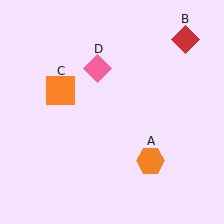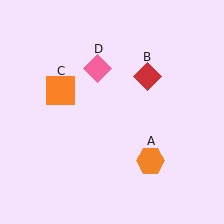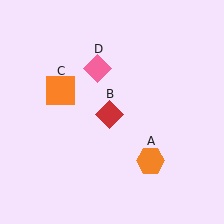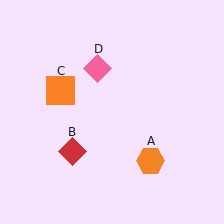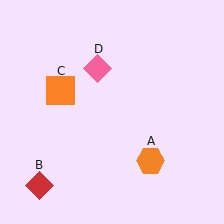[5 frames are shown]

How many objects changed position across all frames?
1 object changed position: red diamond (object B).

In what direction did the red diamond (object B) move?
The red diamond (object B) moved down and to the left.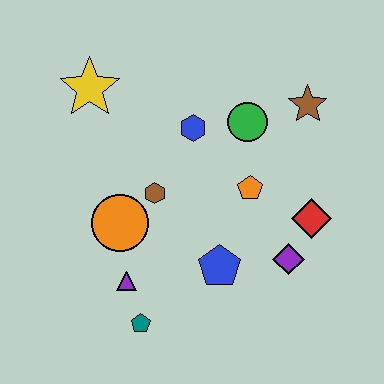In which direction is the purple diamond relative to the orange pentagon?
The purple diamond is below the orange pentagon.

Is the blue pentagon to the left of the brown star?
Yes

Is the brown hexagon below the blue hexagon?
Yes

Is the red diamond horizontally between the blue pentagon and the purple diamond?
No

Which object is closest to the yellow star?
The blue hexagon is closest to the yellow star.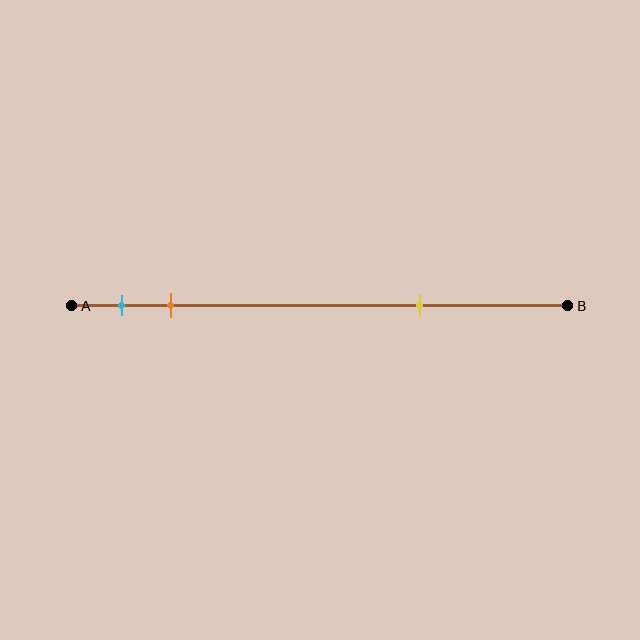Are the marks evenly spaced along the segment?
No, the marks are not evenly spaced.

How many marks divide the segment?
There are 3 marks dividing the segment.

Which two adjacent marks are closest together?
The cyan and orange marks are the closest adjacent pair.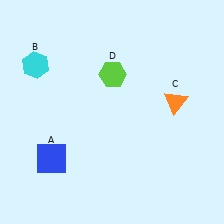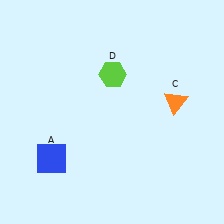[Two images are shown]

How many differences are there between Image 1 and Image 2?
There is 1 difference between the two images.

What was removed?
The cyan hexagon (B) was removed in Image 2.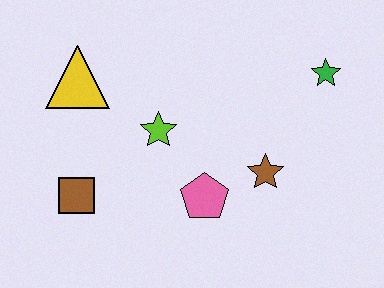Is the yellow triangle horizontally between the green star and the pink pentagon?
No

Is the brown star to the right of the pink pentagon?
Yes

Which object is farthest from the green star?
The brown square is farthest from the green star.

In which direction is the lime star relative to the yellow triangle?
The lime star is to the right of the yellow triangle.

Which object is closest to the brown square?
The lime star is closest to the brown square.